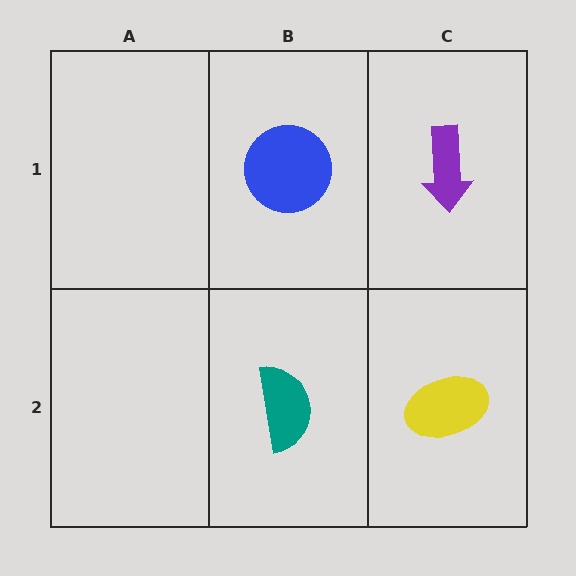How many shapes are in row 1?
2 shapes.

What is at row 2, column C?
A yellow ellipse.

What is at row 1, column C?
A purple arrow.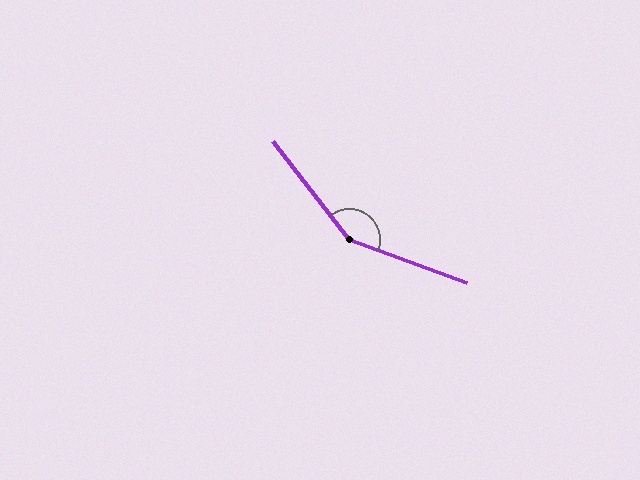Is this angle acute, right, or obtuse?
It is obtuse.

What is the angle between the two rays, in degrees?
Approximately 148 degrees.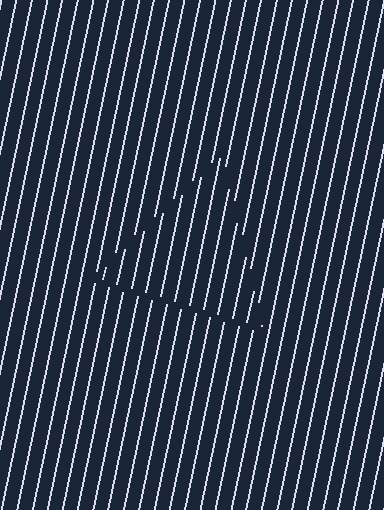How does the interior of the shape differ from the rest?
The interior of the shape contains the same grating, shifted by half a period — the contour is defined by the phase discontinuity where line-ends from the inner and outer gratings abut.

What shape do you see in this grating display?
An illusory triangle. The interior of the shape contains the same grating, shifted by half a period — the contour is defined by the phase discontinuity where line-ends from the inner and outer gratings abut.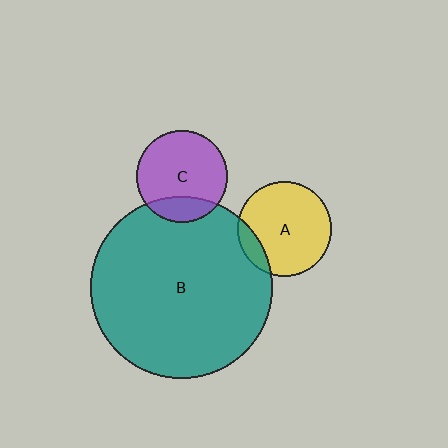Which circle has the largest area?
Circle B (teal).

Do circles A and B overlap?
Yes.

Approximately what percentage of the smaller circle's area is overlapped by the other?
Approximately 10%.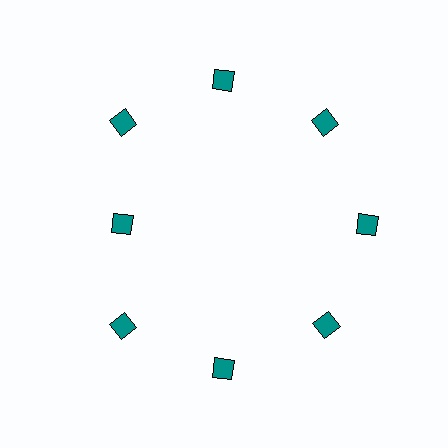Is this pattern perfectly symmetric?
No. The 8 teal diamonds are arranged in a ring, but one element near the 9 o'clock position is pulled inward toward the center, breaking the 8-fold rotational symmetry.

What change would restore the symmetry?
The symmetry would be restored by moving it outward, back onto the ring so that all 8 diamonds sit at equal angles and equal distance from the center.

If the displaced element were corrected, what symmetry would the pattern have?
It would have 8-fold rotational symmetry — the pattern would map onto itself every 45 degrees.